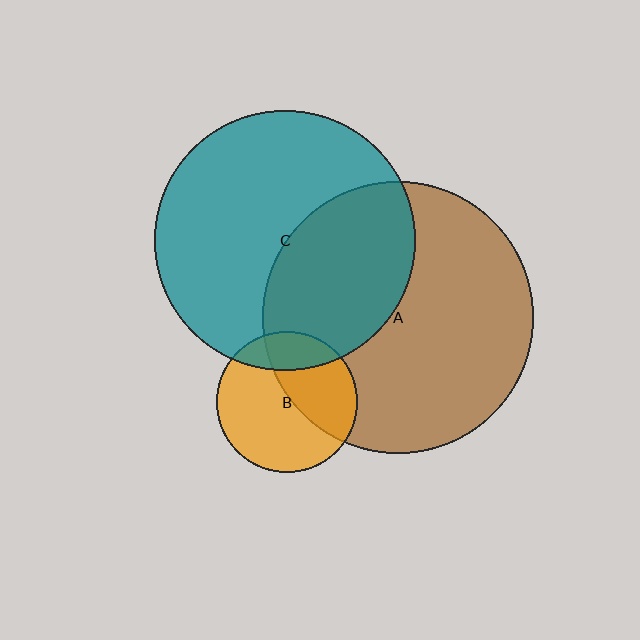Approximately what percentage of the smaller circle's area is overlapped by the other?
Approximately 20%.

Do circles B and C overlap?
Yes.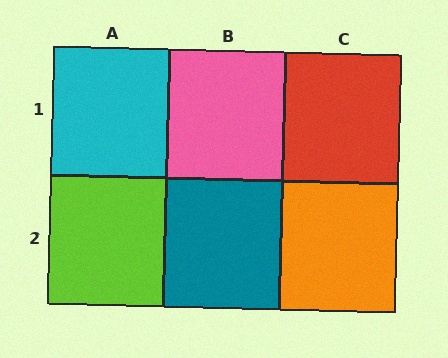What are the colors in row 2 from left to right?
Lime, teal, orange.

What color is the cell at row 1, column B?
Pink.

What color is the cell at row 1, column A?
Cyan.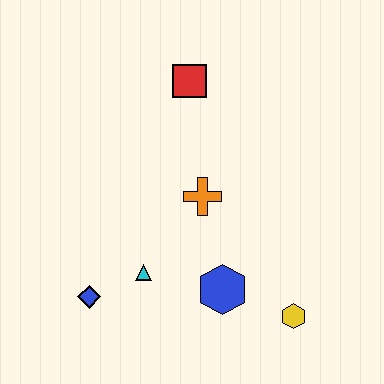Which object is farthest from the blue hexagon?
The red square is farthest from the blue hexagon.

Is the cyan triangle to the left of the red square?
Yes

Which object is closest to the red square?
The orange cross is closest to the red square.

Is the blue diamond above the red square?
No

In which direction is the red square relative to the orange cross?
The red square is above the orange cross.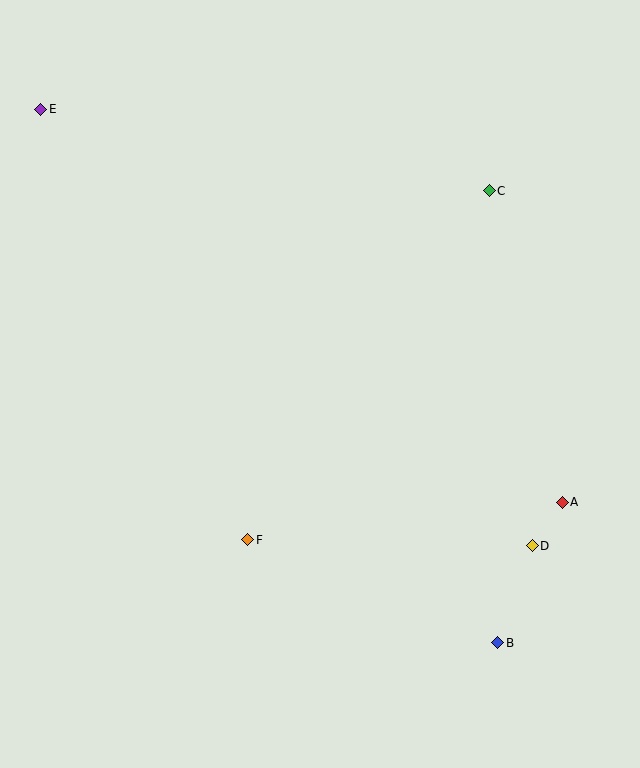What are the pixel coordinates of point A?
Point A is at (562, 502).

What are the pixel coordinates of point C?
Point C is at (489, 191).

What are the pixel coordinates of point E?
Point E is at (41, 109).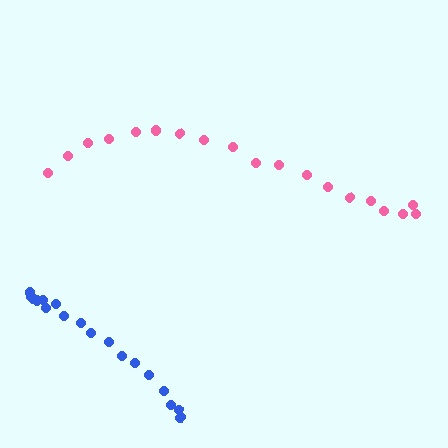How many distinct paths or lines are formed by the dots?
There are 2 distinct paths.